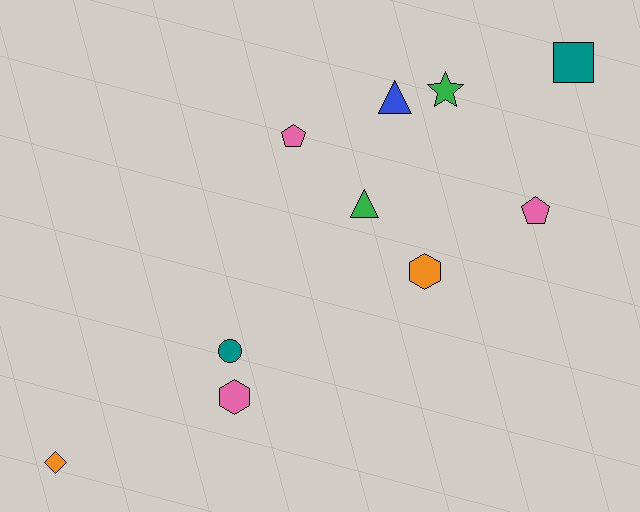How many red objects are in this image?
There are no red objects.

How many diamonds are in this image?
There is 1 diamond.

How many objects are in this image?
There are 10 objects.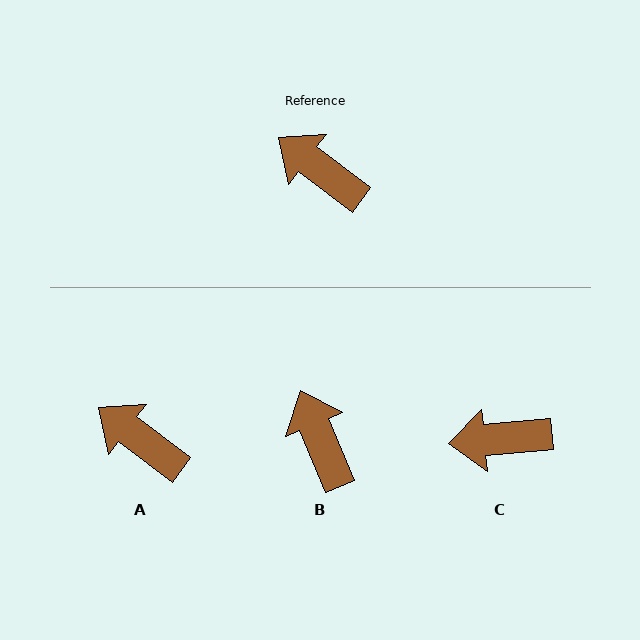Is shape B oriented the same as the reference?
No, it is off by about 30 degrees.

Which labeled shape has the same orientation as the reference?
A.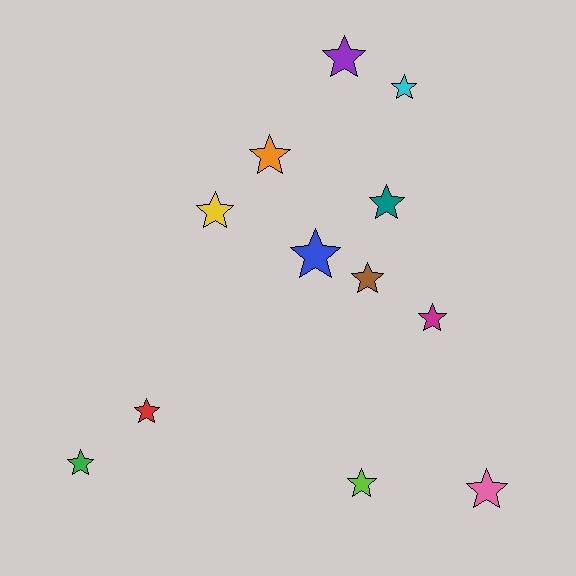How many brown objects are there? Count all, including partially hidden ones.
There is 1 brown object.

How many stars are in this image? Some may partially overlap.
There are 12 stars.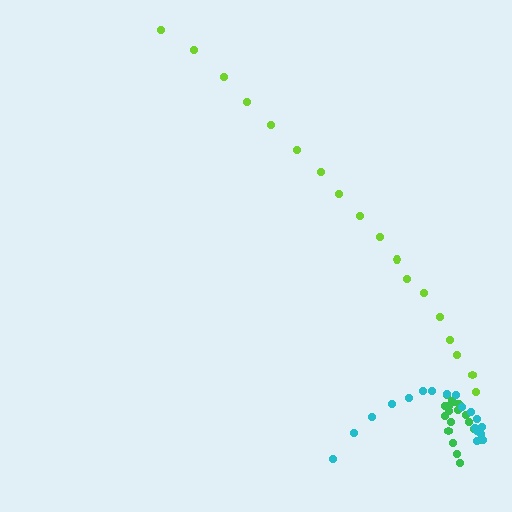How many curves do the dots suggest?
There are 3 distinct paths.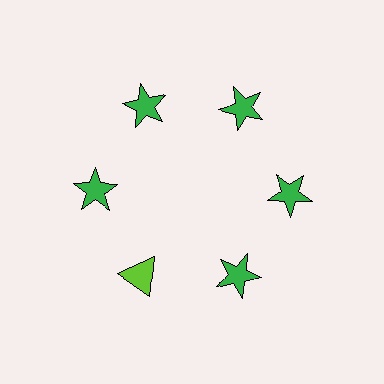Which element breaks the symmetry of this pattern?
The lime triangle at roughly the 7 o'clock position breaks the symmetry. All other shapes are green stars.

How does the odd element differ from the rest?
It differs in both color (lime instead of green) and shape (triangle instead of star).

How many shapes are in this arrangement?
There are 6 shapes arranged in a ring pattern.